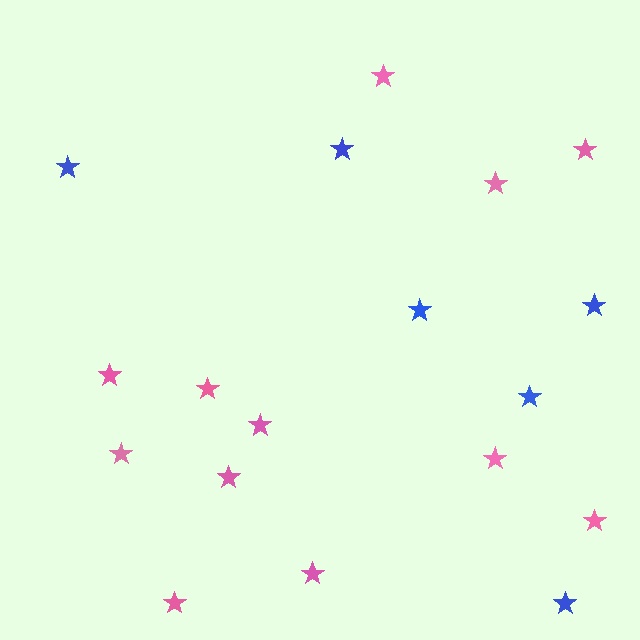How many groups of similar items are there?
There are 2 groups: one group of blue stars (6) and one group of pink stars (12).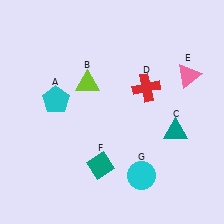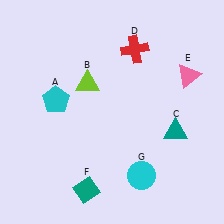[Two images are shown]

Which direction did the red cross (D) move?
The red cross (D) moved up.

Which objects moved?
The objects that moved are: the red cross (D), the teal diamond (F).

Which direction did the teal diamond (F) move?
The teal diamond (F) moved down.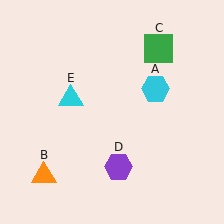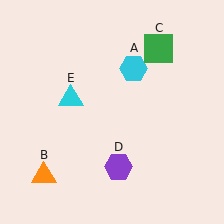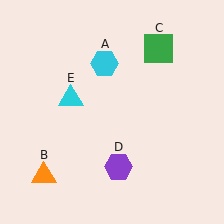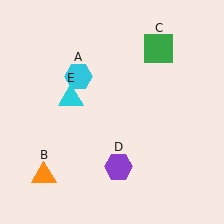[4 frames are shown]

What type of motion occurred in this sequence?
The cyan hexagon (object A) rotated counterclockwise around the center of the scene.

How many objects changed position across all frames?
1 object changed position: cyan hexagon (object A).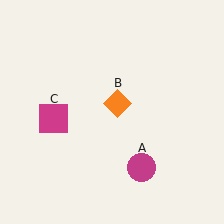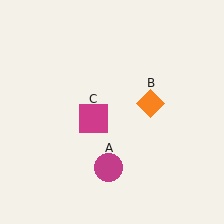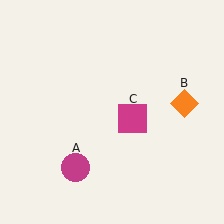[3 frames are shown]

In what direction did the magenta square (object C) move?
The magenta square (object C) moved right.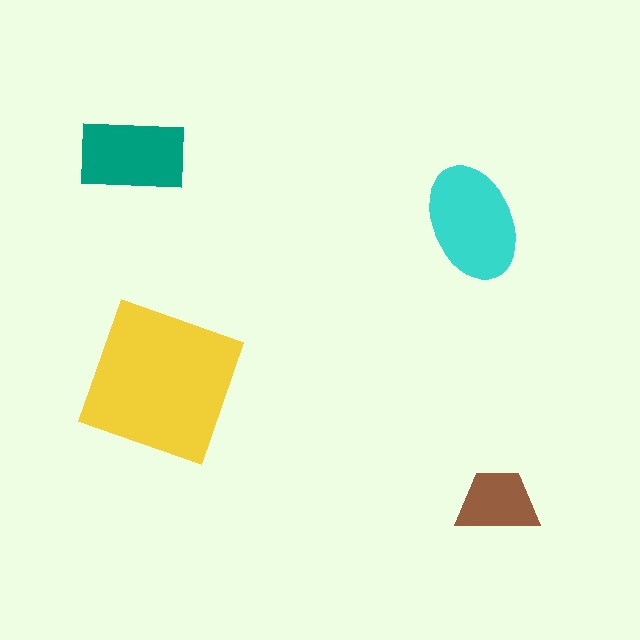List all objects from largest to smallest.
The yellow square, the cyan ellipse, the teal rectangle, the brown trapezoid.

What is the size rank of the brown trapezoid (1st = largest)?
4th.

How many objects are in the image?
There are 4 objects in the image.